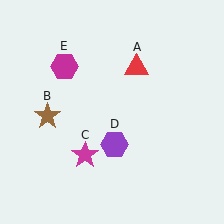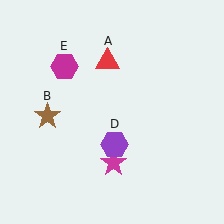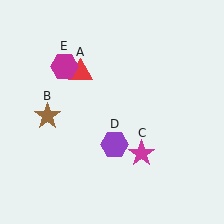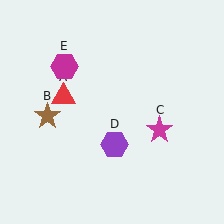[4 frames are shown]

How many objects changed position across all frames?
2 objects changed position: red triangle (object A), magenta star (object C).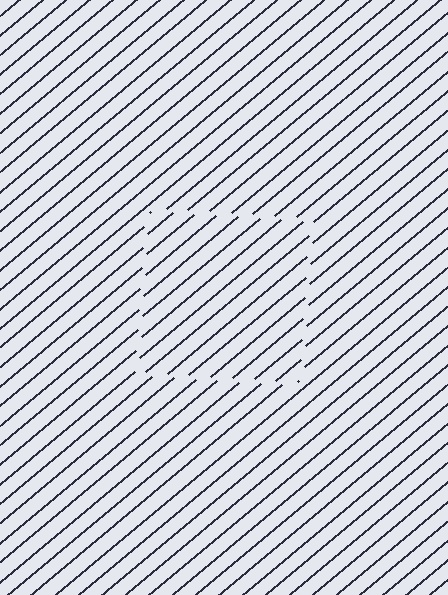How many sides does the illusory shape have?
4 sides — the line-ends trace a square.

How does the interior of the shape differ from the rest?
The interior of the shape contains the same grating, shifted by half a period — the contour is defined by the phase discontinuity where line-ends from the inner and outer gratings abut.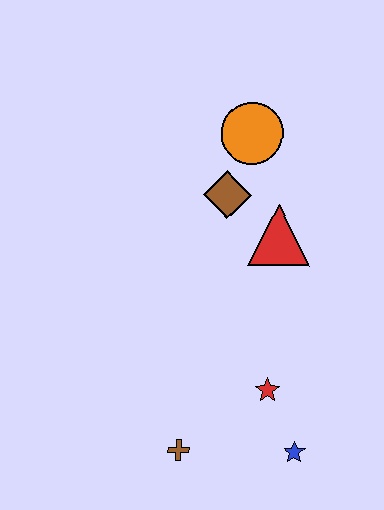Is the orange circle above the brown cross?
Yes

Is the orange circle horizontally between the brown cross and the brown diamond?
No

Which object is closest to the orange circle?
The brown diamond is closest to the orange circle.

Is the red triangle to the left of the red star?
No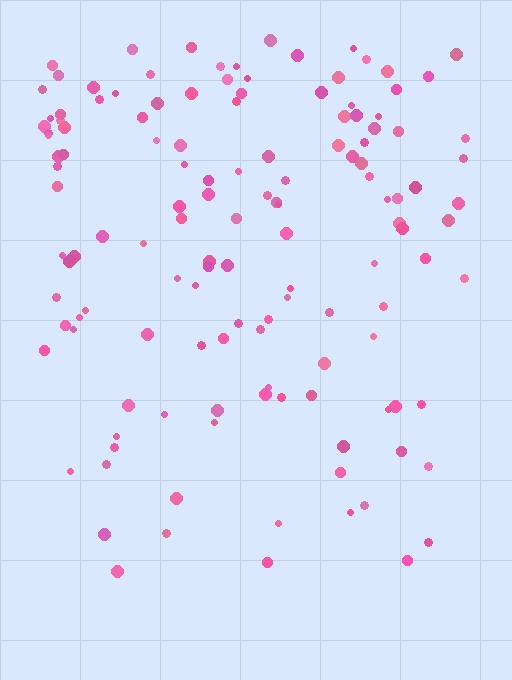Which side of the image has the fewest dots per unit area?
The bottom.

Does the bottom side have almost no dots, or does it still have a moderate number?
Still a moderate number, just noticeably fewer than the top.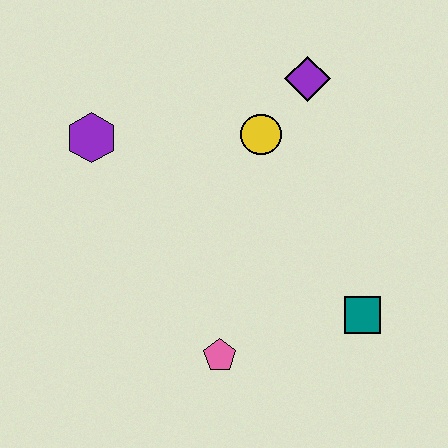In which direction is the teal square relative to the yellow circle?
The teal square is below the yellow circle.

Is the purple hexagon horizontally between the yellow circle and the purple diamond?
No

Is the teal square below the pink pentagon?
No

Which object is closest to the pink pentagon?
The teal square is closest to the pink pentagon.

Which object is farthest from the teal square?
The purple hexagon is farthest from the teal square.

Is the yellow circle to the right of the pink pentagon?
Yes